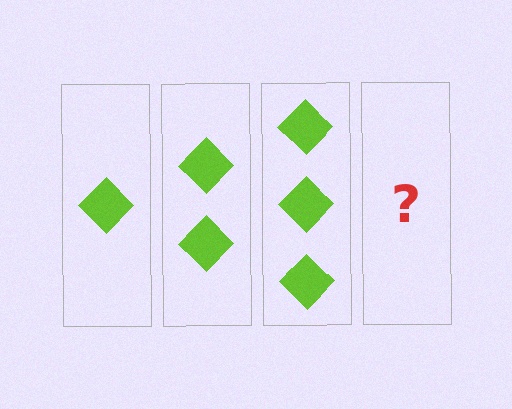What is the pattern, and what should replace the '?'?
The pattern is that each step adds one more diamond. The '?' should be 4 diamonds.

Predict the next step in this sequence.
The next step is 4 diamonds.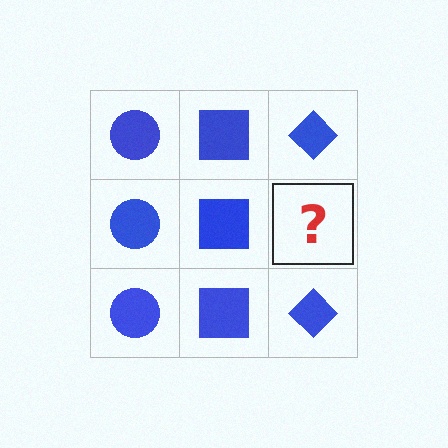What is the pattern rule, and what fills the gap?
The rule is that each column has a consistent shape. The gap should be filled with a blue diamond.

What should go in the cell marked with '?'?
The missing cell should contain a blue diamond.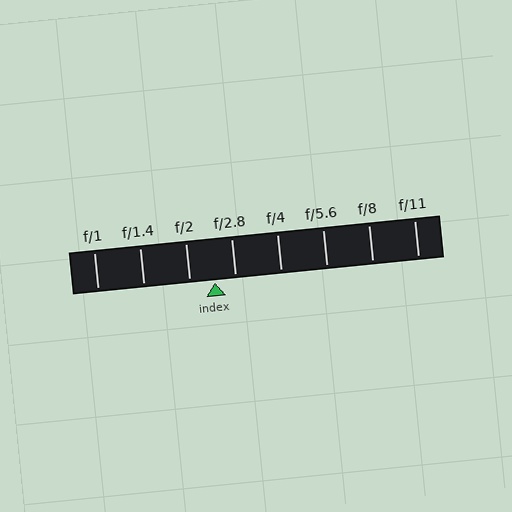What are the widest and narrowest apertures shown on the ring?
The widest aperture shown is f/1 and the narrowest is f/11.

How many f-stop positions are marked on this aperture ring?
There are 8 f-stop positions marked.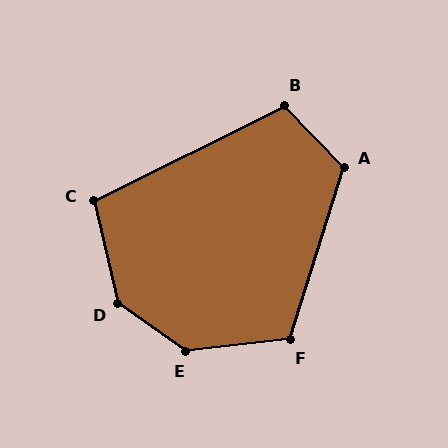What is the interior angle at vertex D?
Approximately 138 degrees (obtuse).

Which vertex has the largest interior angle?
E, at approximately 138 degrees.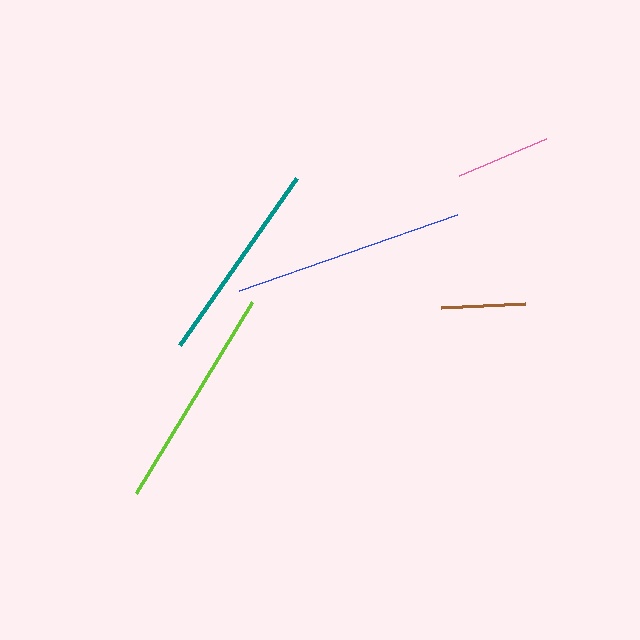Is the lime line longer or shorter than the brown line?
The lime line is longer than the brown line.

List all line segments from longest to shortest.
From longest to shortest: blue, lime, teal, pink, brown.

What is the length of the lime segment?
The lime segment is approximately 223 pixels long.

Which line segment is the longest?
The blue line is the longest at approximately 231 pixels.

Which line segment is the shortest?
The brown line is the shortest at approximately 84 pixels.